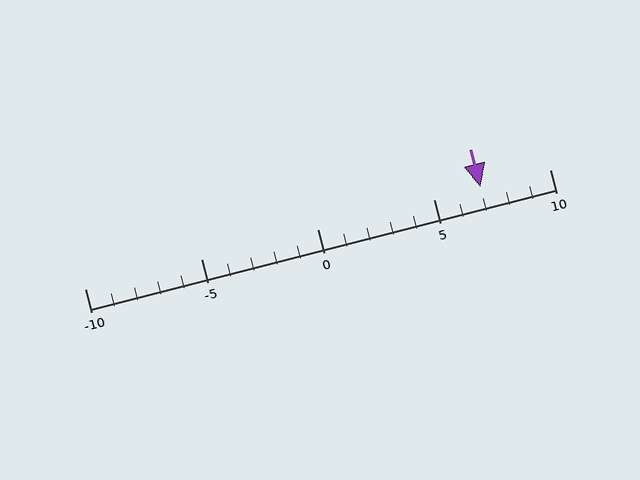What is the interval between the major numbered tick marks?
The major tick marks are spaced 5 units apart.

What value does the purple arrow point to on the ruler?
The purple arrow points to approximately 7.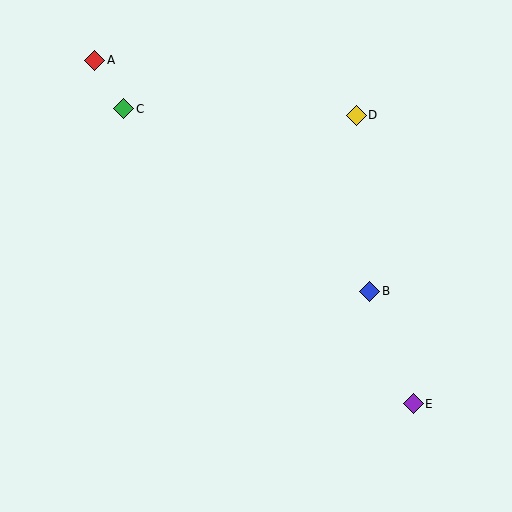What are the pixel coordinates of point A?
Point A is at (95, 60).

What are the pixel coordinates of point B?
Point B is at (370, 291).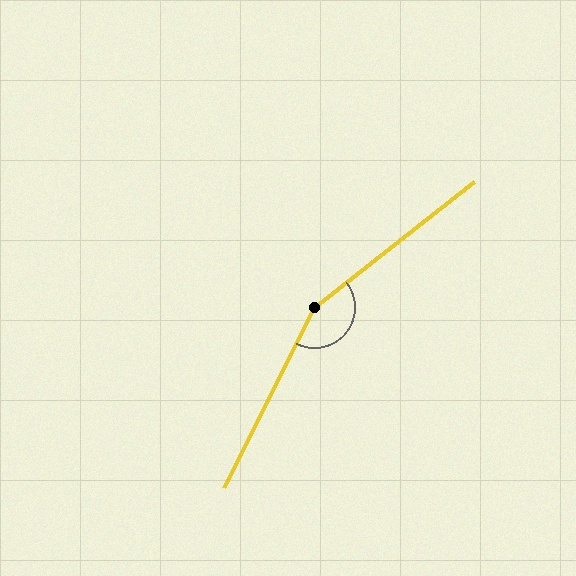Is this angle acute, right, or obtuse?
It is obtuse.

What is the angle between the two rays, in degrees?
Approximately 155 degrees.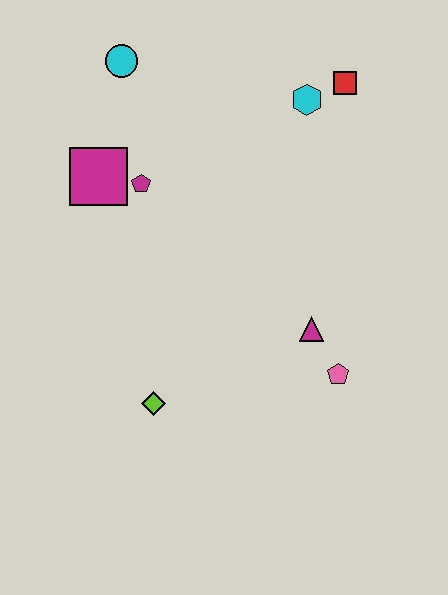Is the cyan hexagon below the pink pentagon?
No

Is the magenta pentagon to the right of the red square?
No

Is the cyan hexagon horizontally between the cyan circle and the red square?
Yes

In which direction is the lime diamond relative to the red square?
The lime diamond is below the red square.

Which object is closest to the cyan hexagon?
The red square is closest to the cyan hexagon.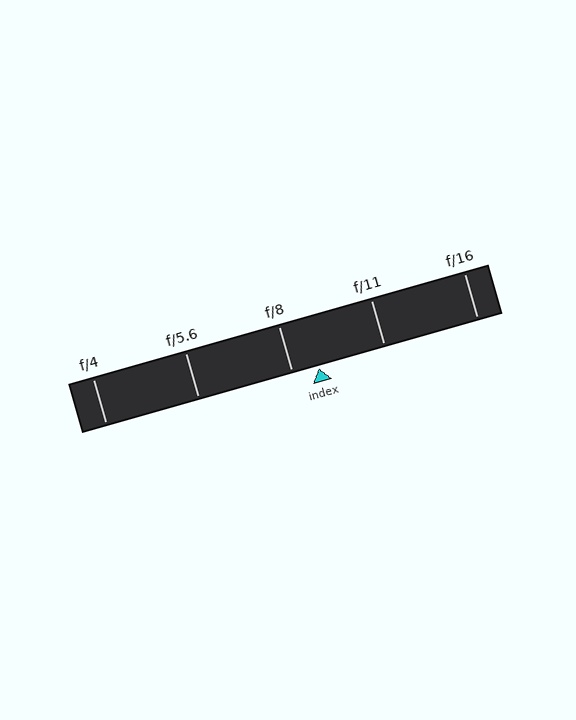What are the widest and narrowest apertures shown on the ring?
The widest aperture shown is f/4 and the narrowest is f/16.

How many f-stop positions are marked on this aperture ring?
There are 5 f-stop positions marked.